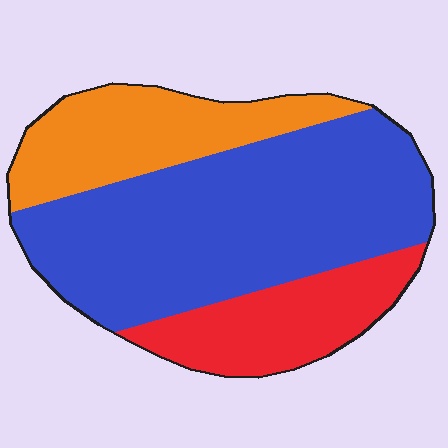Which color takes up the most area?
Blue, at roughly 55%.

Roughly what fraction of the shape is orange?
Orange takes up between a sixth and a third of the shape.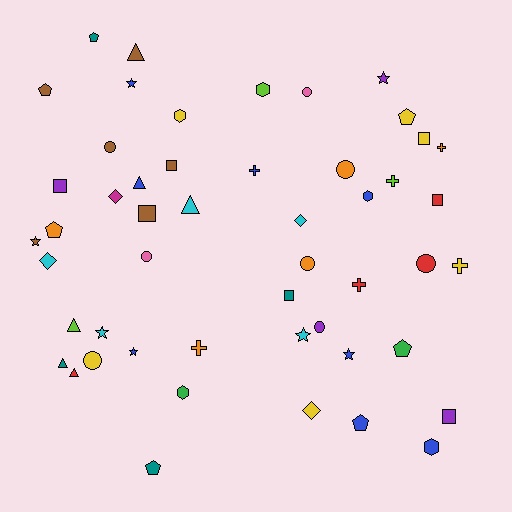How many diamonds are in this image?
There are 4 diamonds.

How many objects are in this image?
There are 50 objects.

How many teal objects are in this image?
There are 4 teal objects.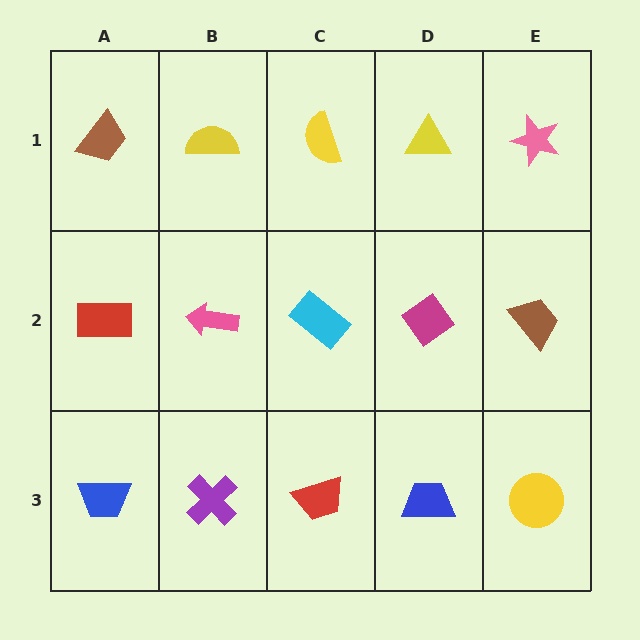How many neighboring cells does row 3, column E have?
2.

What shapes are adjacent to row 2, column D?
A yellow triangle (row 1, column D), a blue trapezoid (row 3, column D), a cyan rectangle (row 2, column C), a brown trapezoid (row 2, column E).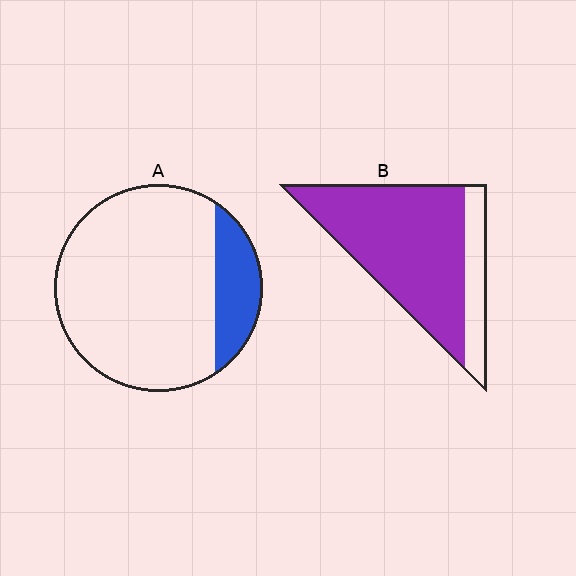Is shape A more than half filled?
No.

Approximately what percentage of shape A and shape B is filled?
A is approximately 15% and B is approximately 80%.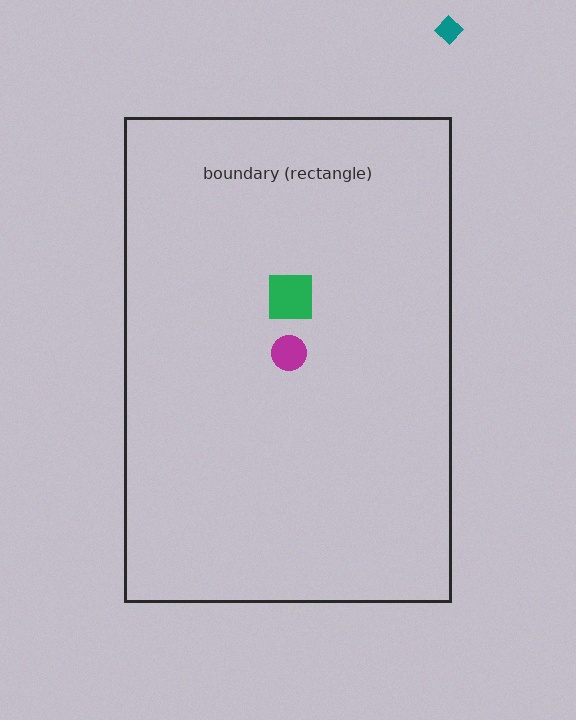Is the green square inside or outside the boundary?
Inside.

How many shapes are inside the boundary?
2 inside, 1 outside.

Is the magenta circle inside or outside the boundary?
Inside.